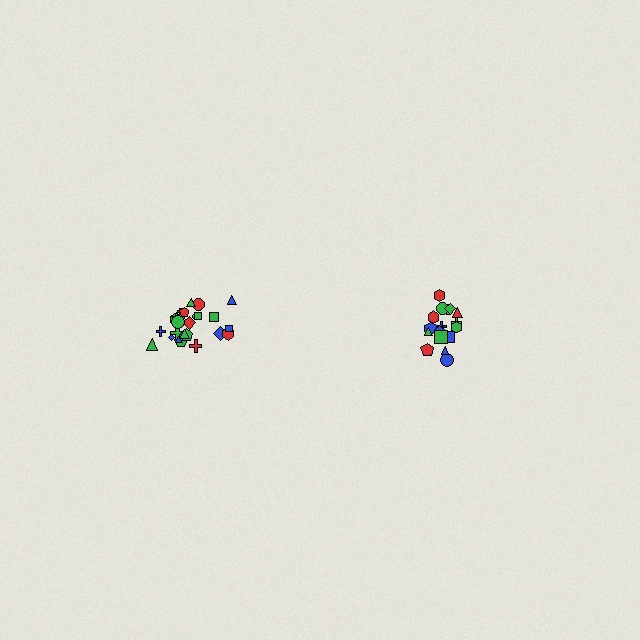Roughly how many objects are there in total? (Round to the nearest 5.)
Roughly 45 objects in total.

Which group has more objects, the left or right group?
The left group.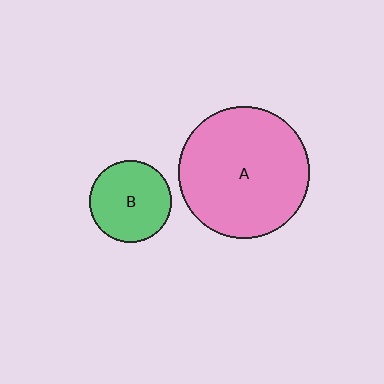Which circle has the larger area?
Circle A (pink).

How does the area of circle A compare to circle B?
Approximately 2.6 times.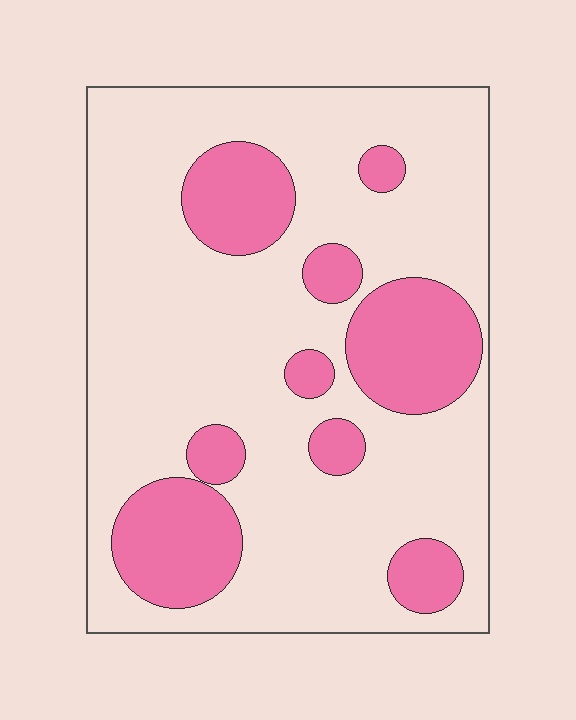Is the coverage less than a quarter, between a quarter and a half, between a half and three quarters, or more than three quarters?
Between a quarter and a half.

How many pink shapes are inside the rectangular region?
9.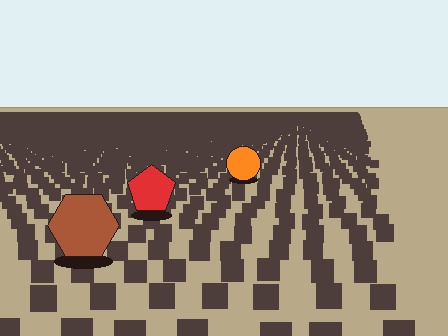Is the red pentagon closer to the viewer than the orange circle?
Yes. The red pentagon is closer — you can tell from the texture gradient: the ground texture is coarser near it.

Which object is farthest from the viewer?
The orange circle is farthest from the viewer. It appears smaller and the ground texture around it is denser.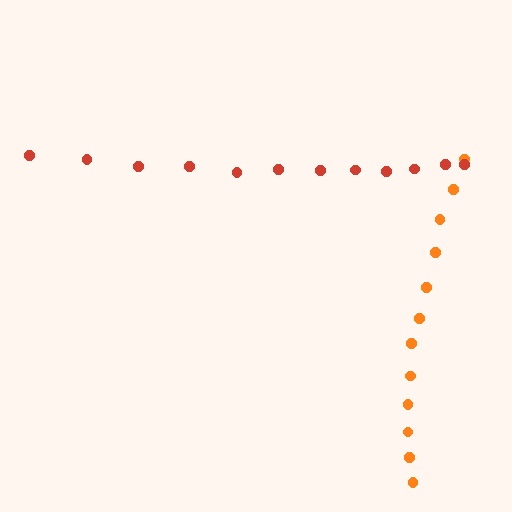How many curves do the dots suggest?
There are 2 distinct paths.